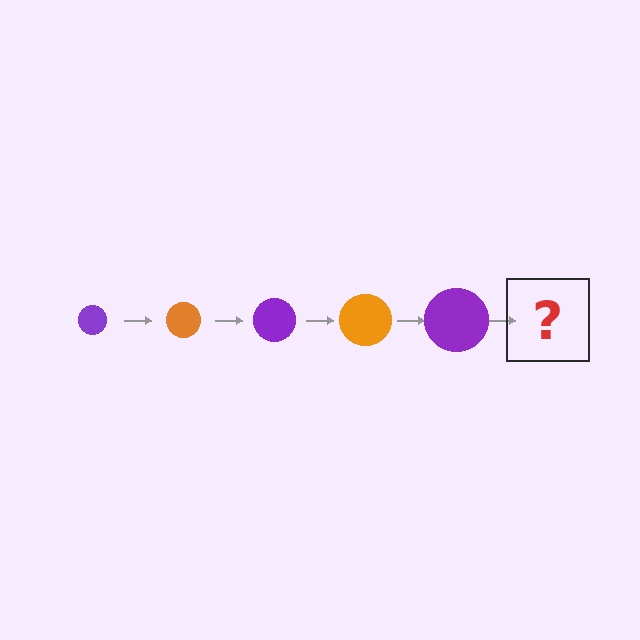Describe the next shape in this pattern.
It should be an orange circle, larger than the previous one.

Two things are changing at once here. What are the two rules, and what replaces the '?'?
The two rules are that the circle grows larger each step and the color cycles through purple and orange. The '?' should be an orange circle, larger than the previous one.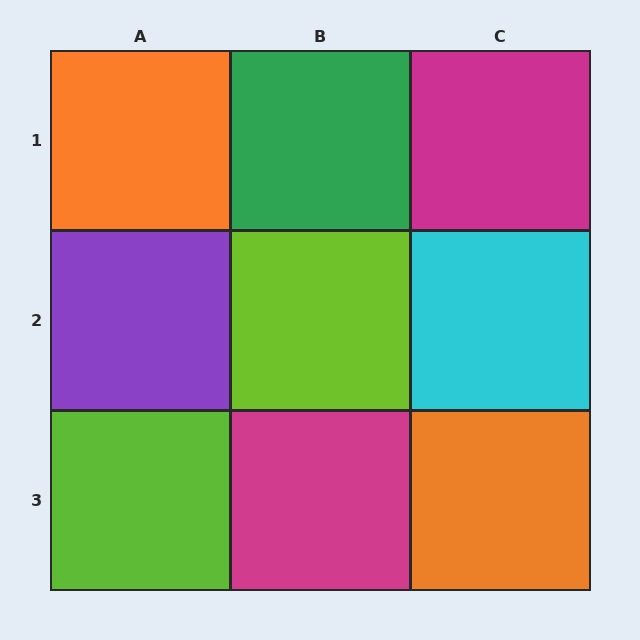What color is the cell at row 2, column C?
Cyan.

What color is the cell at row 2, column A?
Purple.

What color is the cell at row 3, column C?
Orange.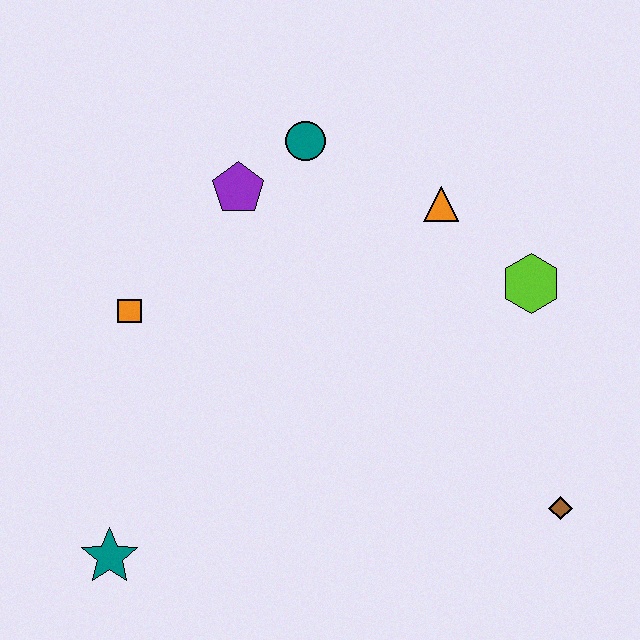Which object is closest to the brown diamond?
The lime hexagon is closest to the brown diamond.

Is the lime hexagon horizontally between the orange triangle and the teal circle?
No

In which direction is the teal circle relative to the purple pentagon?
The teal circle is to the right of the purple pentagon.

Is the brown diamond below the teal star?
No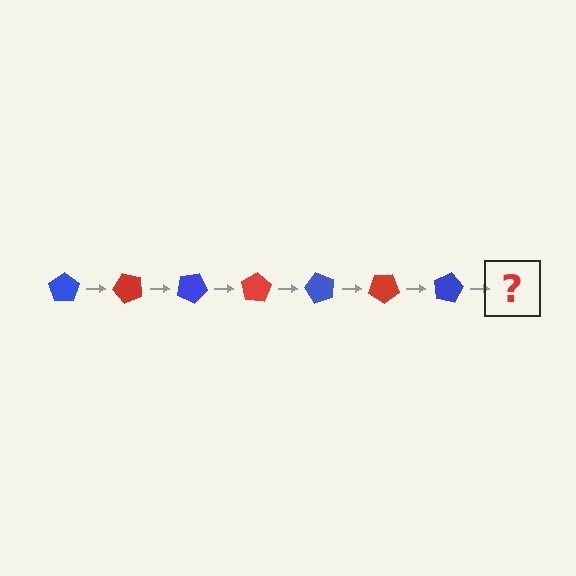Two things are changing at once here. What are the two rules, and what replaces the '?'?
The two rules are that it rotates 50 degrees each step and the color cycles through blue and red. The '?' should be a red pentagon, rotated 350 degrees from the start.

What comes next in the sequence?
The next element should be a red pentagon, rotated 350 degrees from the start.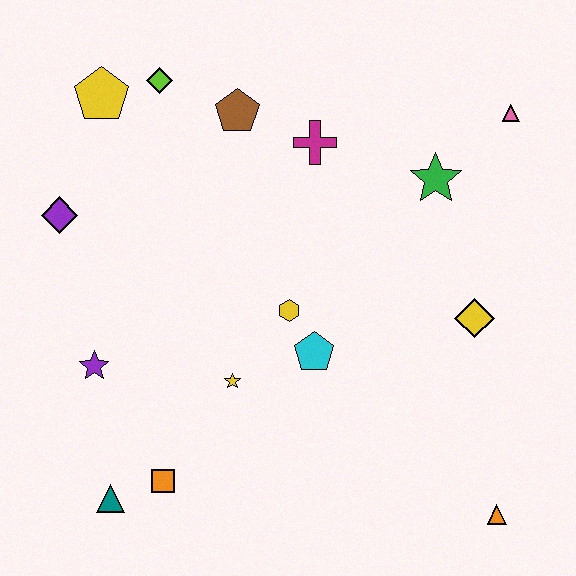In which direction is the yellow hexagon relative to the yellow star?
The yellow hexagon is above the yellow star.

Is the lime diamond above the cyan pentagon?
Yes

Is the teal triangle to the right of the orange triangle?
No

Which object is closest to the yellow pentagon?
The lime diamond is closest to the yellow pentagon.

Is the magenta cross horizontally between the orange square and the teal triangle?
No